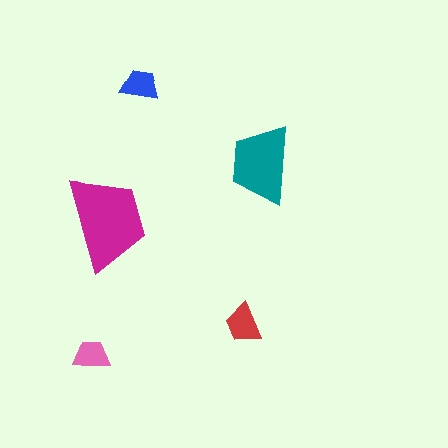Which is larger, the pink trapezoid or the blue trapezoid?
The blue one.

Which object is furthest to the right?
The teal trapezoid is rightmost.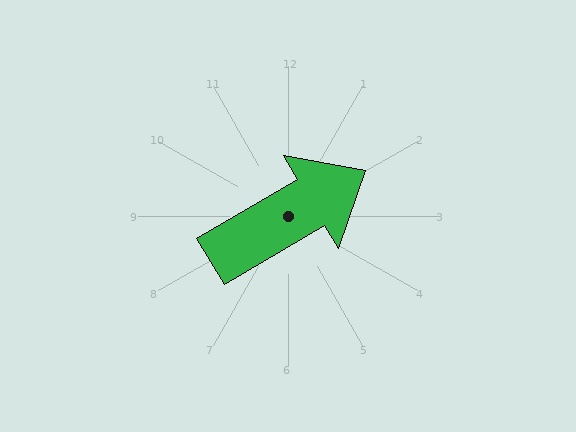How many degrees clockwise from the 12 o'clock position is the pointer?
Approximately 60 degrees.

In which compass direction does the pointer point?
Northeast.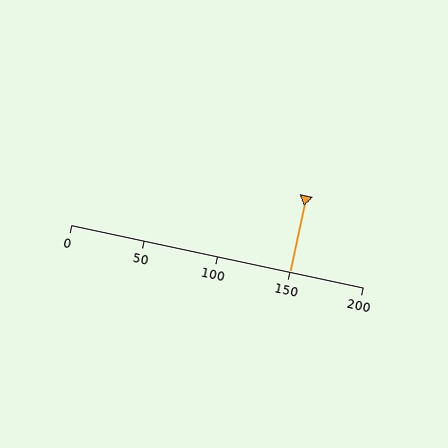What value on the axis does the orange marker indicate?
The marker indicates approximately 150.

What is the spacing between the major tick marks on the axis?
The major ticks are spaced 50 apart.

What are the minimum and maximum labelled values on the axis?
The axis runs from 0 to 200.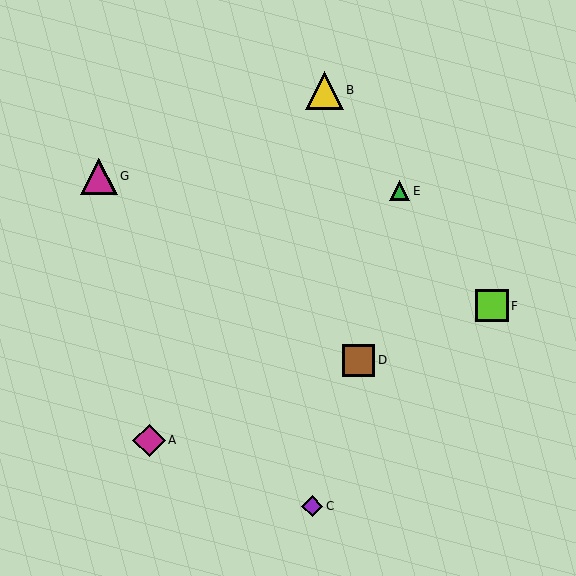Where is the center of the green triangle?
The center of the green triangle is at (399, 191).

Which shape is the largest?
The yellow triangle (labeled B) is the largest.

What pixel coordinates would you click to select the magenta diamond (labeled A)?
Click at (149, 440) to select the magenta diamond A.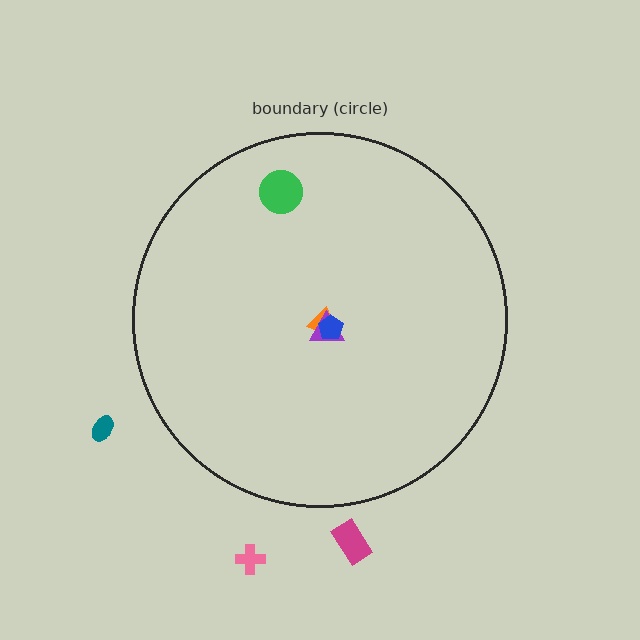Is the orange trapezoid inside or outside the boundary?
Inside.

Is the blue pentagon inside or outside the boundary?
Inside.